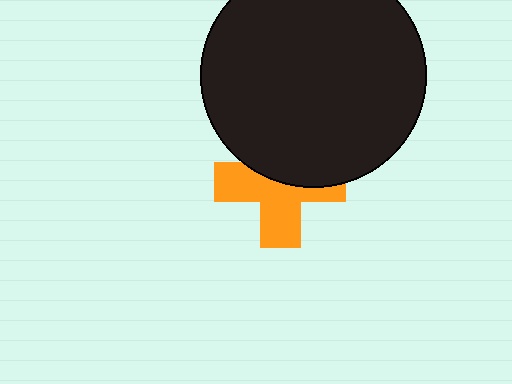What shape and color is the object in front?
The object in front is a black circle.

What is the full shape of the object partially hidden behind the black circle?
The partially hidden object is an orange cross.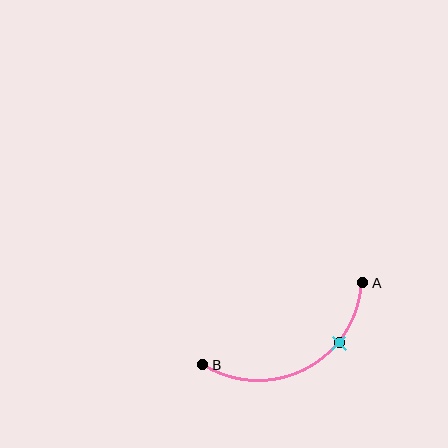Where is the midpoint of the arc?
The arc midpoint is the point on the curve farthest from the straight line joining A and B. It sits below that line.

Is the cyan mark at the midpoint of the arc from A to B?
No. The cyan mark lies on the arc but is closer to endpoint A. The arc midpoint would be at the point on the curve equidistant along the arc from both A and B.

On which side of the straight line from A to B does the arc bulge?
The arc bulges below the straight line connecting A and B.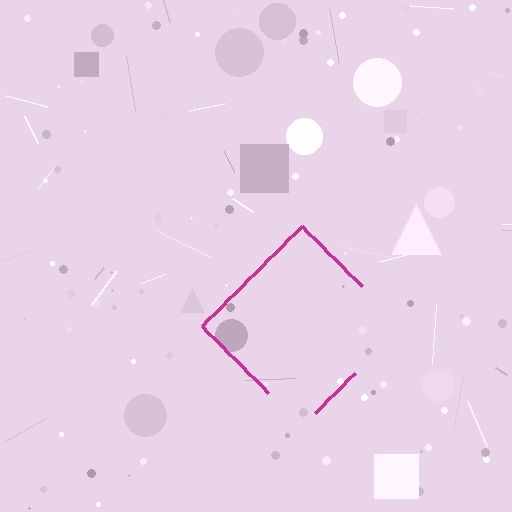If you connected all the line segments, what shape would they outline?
They would outline a diamond.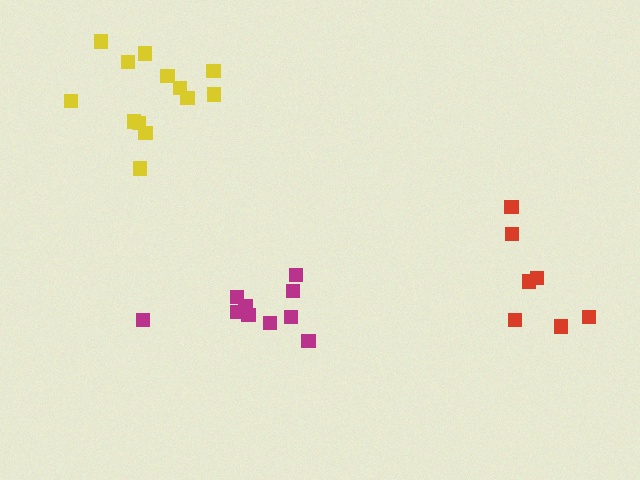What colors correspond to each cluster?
The clusters are colored: yellow, magenta, red.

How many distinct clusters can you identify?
There are 3 distinct clusters.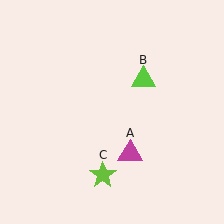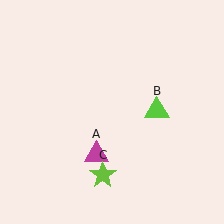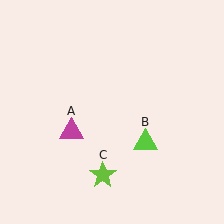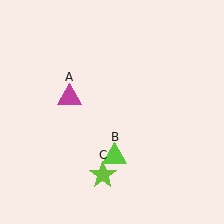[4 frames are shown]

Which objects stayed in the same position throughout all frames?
Lime star (object C) remained stationary.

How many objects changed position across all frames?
2 objects changed position: magenta triangle (object A), lime triangle (object B).